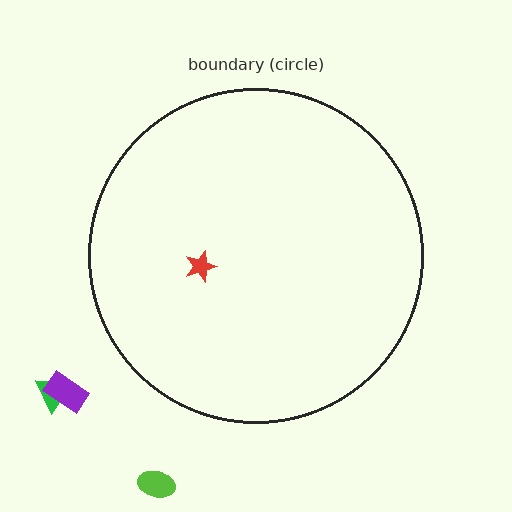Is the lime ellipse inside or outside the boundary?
Outside.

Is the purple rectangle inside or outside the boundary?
Outside.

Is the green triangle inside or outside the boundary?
Outside.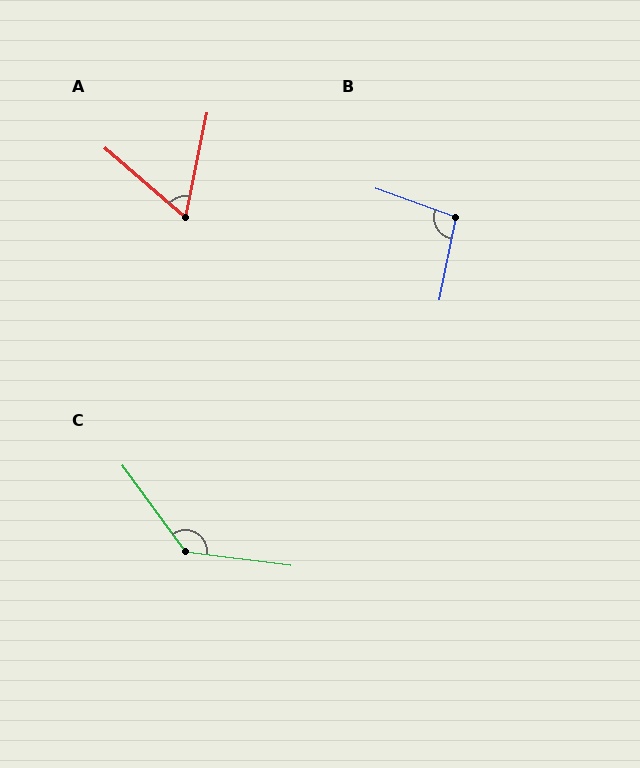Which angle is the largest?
C, at approximately 133 degrees.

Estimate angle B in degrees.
Approximately 99 degrees.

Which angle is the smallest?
A, at approximately 61 degrees.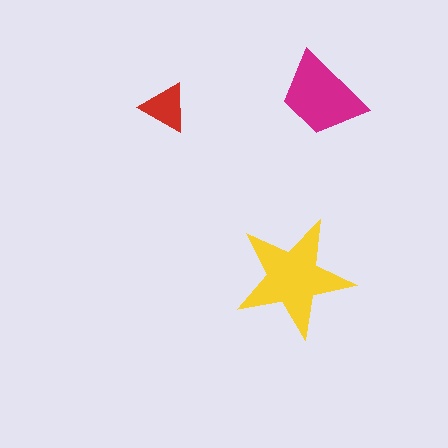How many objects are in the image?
There are 3 objects in the image.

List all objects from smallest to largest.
The red triangle, the magenta trapezoid, the yellow star.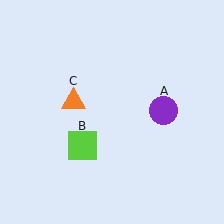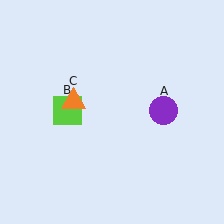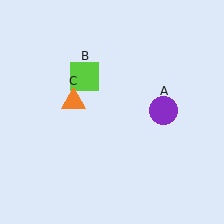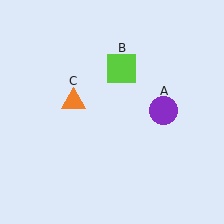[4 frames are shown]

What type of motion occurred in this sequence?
The lime square (object B) rotated clockwise around the center of the scene.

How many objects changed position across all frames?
1 object changed position: lime square (object B).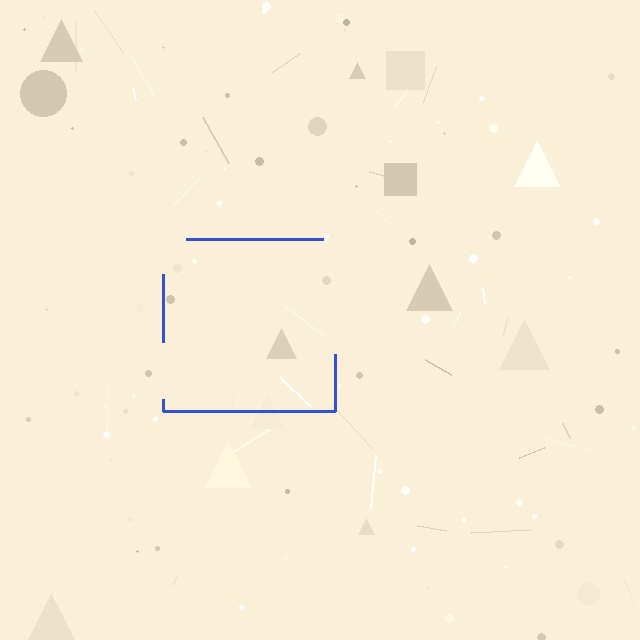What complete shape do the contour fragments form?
The contour fragments form a square.